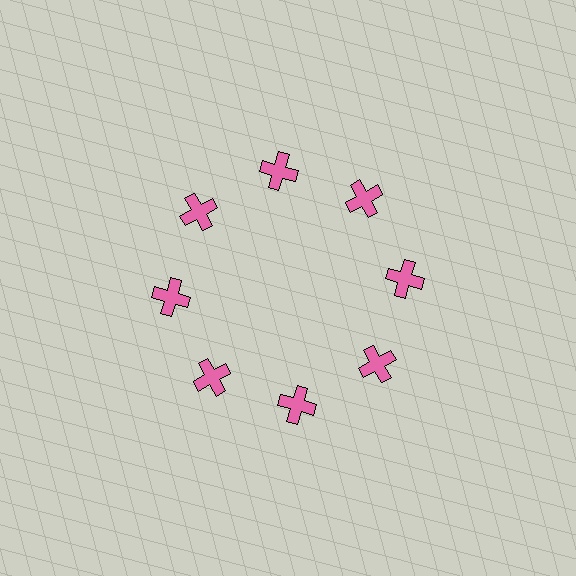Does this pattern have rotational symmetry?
Yes, this pattern has 8-fold rotational symmetry. It looks the same after rotating 45 degrees around the center.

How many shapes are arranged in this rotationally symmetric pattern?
There are 8 shapes, arranged in 8 groups of 1.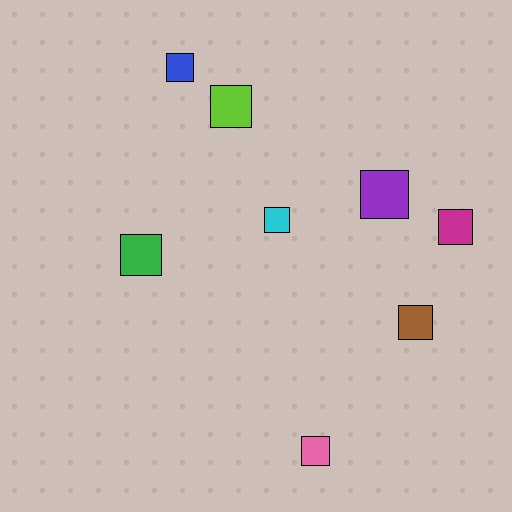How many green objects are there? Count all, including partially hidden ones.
There is 1 green object.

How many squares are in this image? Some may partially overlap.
There are 8 squares.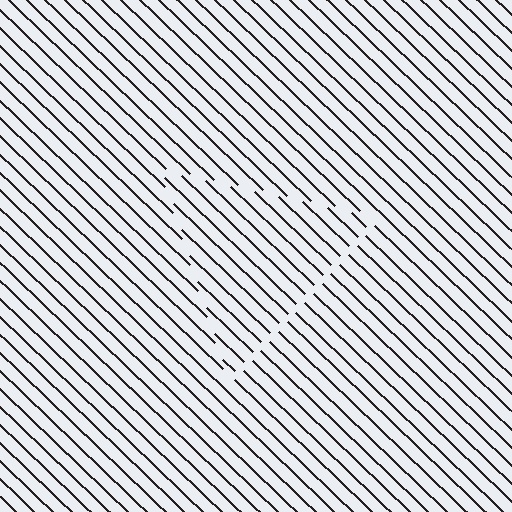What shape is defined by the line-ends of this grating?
An illusory triangle. The interior of the shape contains the same grating, shifted by half a period — the contour is defined by the phase discontinuity where line-ends from the inner and outer gratings abut.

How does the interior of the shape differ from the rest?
The interior of the shape contains the same grating, shifted by half a period — the contour is defined by the phase discontinuity where line-ends from the inner and outer gratings abut.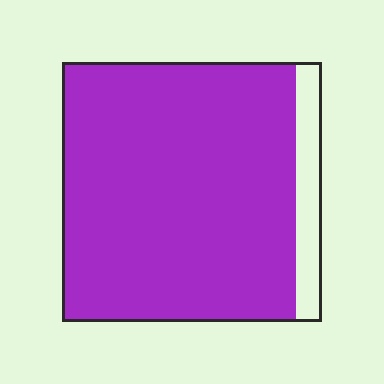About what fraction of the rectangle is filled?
About nine tenths (9/10).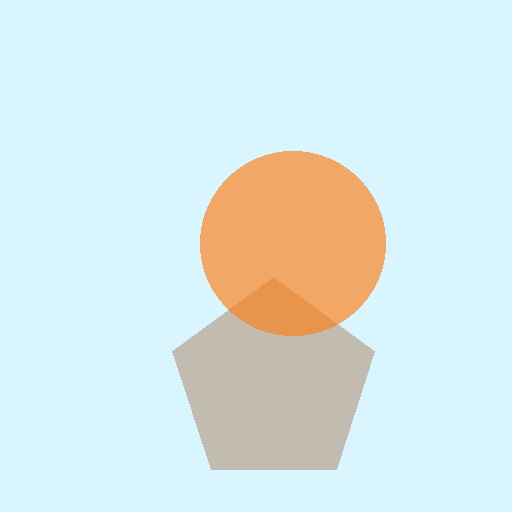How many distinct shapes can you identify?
There are 2 distinct shapes: a brown pentagon, an orange circle.